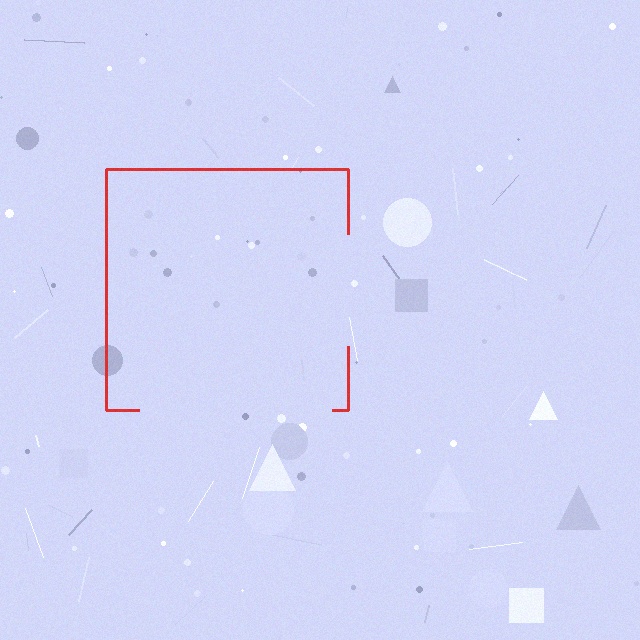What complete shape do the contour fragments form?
The contour fragments form a square.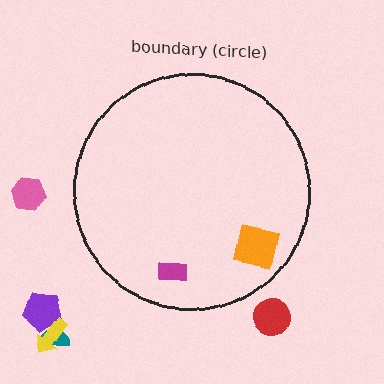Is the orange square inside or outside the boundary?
Inside.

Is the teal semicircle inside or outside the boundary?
Outside.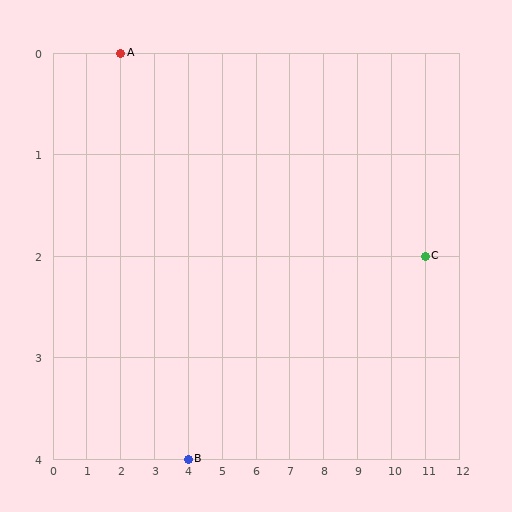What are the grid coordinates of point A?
Point A is at grid coordinates (2, 0).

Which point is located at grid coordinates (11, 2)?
Point C is at (11, 2).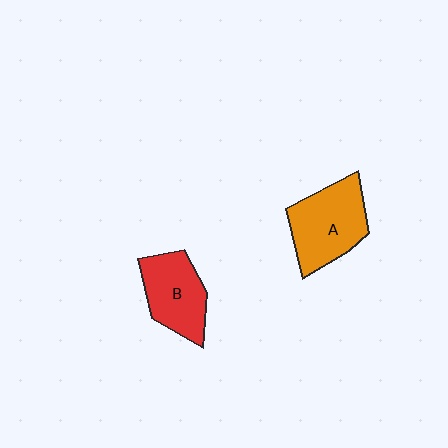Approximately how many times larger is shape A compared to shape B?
Approximately 1.2 times.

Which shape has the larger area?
Shape A (orange).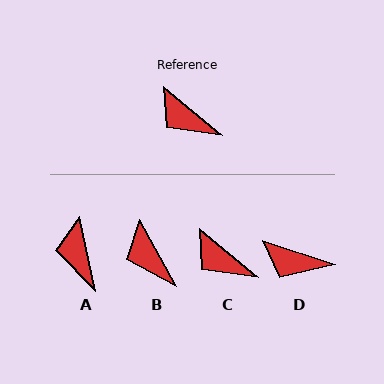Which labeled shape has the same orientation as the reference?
C.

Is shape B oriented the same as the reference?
No, it is off by about 21 degrees.